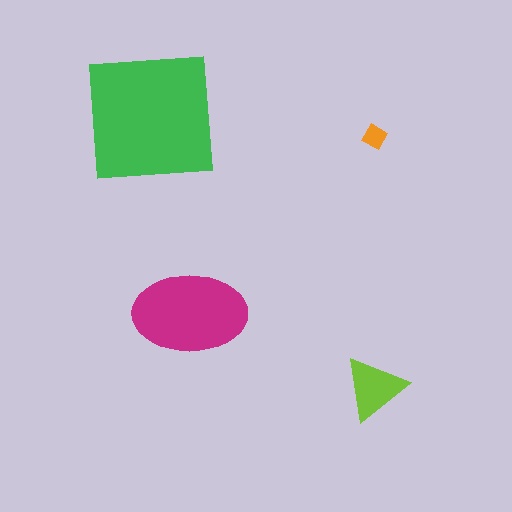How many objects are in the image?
There are 4 objects in the image.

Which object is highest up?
The green square is topmost.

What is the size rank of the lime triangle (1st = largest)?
3rd.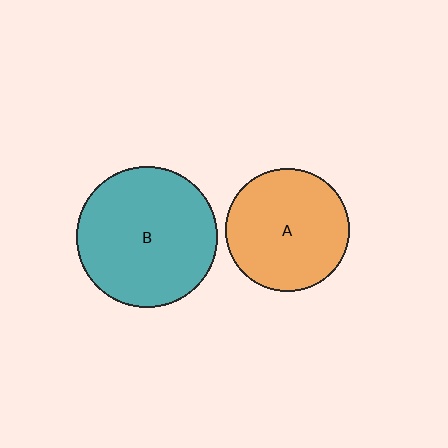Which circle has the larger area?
Circle B (teal).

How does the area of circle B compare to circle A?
Approximately 1.3 times.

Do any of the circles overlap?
No, none of the circles overlap.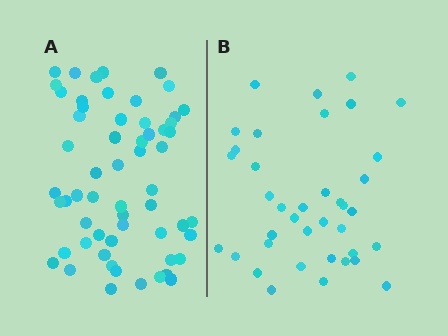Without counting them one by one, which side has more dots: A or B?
Region A (the left region) has more dots.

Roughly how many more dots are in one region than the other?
Region A has approximately 20 more dots than region B.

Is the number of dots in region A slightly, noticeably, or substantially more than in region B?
Region A has substantially more. The ratio is roughly 1.6 to 1.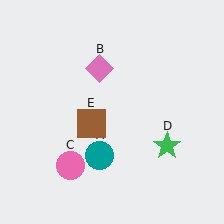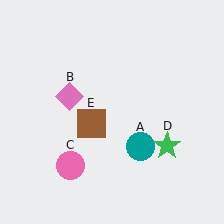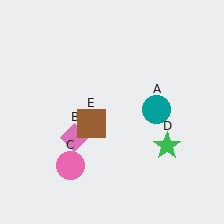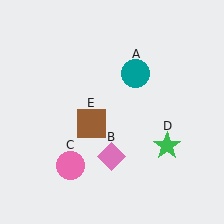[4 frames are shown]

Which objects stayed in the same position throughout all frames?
Pink circle (object C) and green star (object D) and brown square (object E) remained stationary.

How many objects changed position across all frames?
2 objects changed position: teal circle (object A), pink diamond (object B).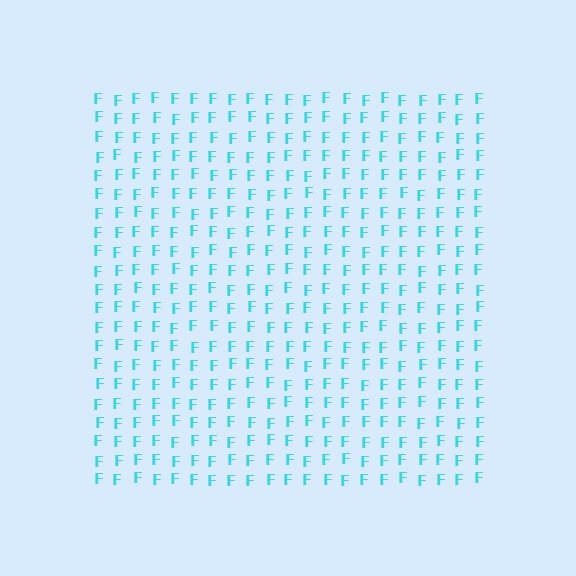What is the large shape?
The large shape is a square.